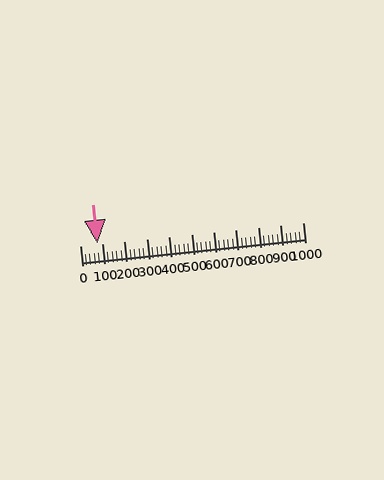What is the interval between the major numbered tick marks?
The major tick marks are spaced 100 units apart.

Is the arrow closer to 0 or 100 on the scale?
The arrow is closer to 100.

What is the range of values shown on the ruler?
The ruler shows values from 0 to 1000.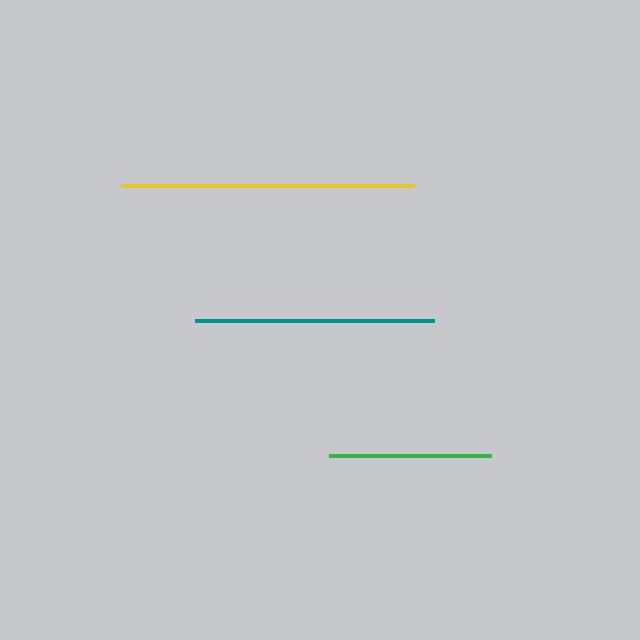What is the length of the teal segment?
The teal segment is approximately 239 pixels long.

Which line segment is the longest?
The yellow line is the longest at approximately 293 pixels.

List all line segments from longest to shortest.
From longest to shortest: yellow, teal, green.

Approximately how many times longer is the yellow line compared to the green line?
The yellow line is approximately 1.8 times the length of the green line.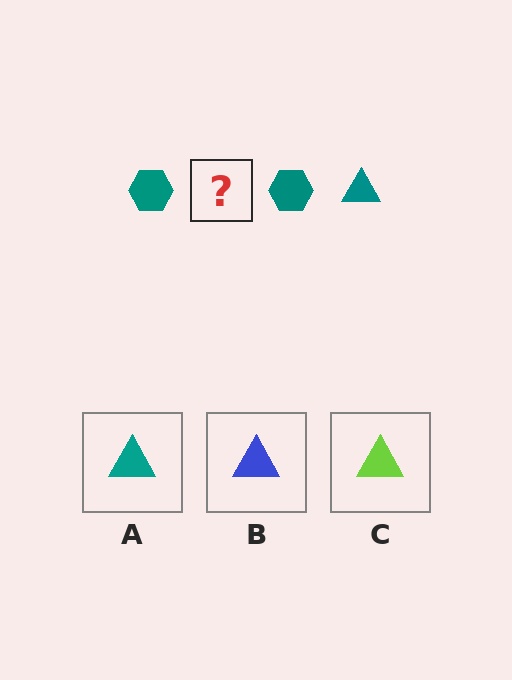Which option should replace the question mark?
Option A.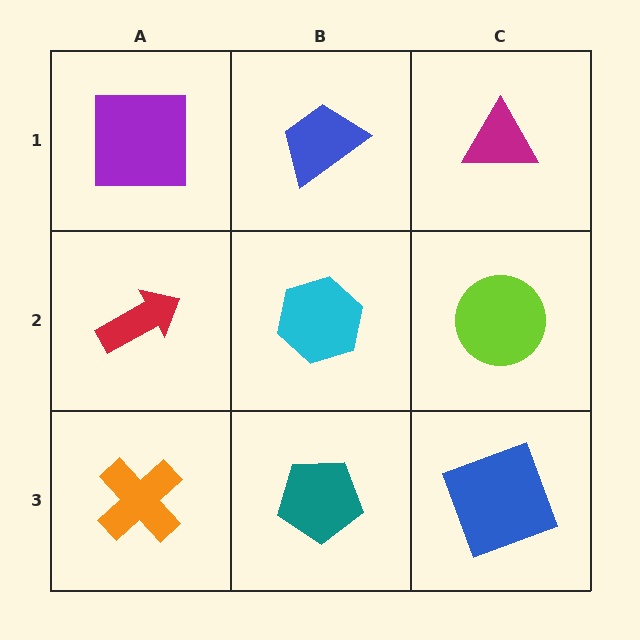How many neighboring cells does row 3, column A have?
2.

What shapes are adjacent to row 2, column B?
A blue trapezoid (row 1, column B), a teal pentagon (row 3, column B), a red arrow (row 2, column A), a lime circle (row 2, column C).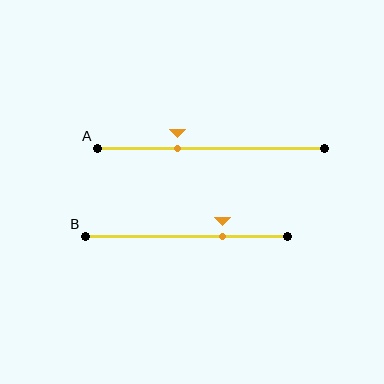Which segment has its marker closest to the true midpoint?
Segment A has its marker closest to the true midpoint.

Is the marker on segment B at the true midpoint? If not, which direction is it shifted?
No, the marker on segment B is shifted to the right by about 18% of the segment length.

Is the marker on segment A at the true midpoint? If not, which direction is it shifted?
No, the marker on segment A is shifted to the left by about 14% of the segment length.